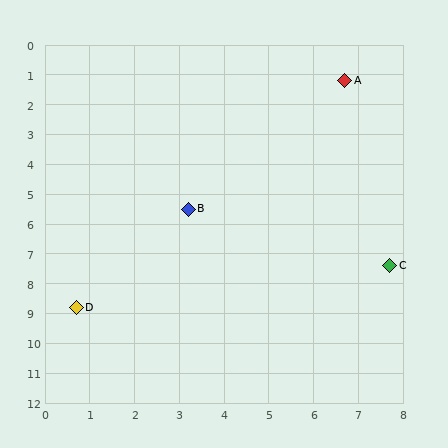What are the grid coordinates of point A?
Point A is at approximately (6.7, 1.2).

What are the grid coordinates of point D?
Point D is at approximately (0.7, 8.8).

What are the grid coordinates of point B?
Point B is at approximately (3.2, 5.5).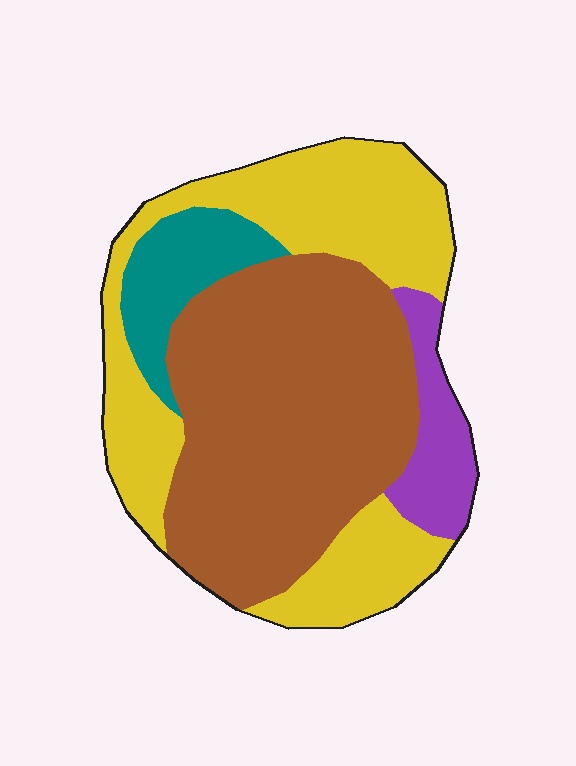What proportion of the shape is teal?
Teal takes up about one tenth (1/10) of the shape.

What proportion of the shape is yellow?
Yellow takes up between a quarter and a half of the shape.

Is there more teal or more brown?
Brown.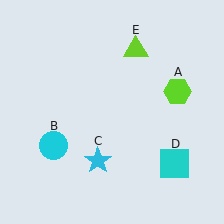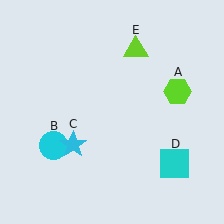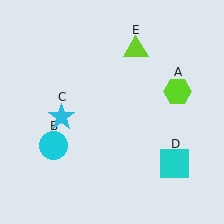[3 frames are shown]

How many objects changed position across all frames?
1 object changed position: cyan star (object C).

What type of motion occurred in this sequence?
The cyan star (object C) rotated clockwise around the center of the scene.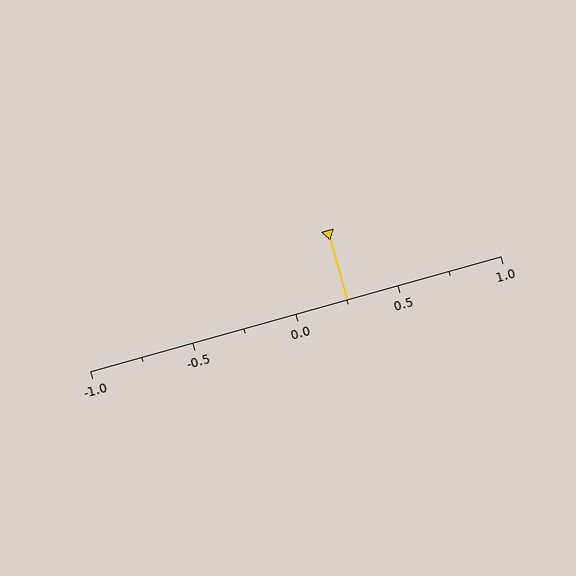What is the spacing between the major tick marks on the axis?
The major ticks are spaced 0.5 apart.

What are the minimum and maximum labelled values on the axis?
The axis runs from -1.0 to 1.0.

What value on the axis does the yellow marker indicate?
The marker indicates approximately 0.25.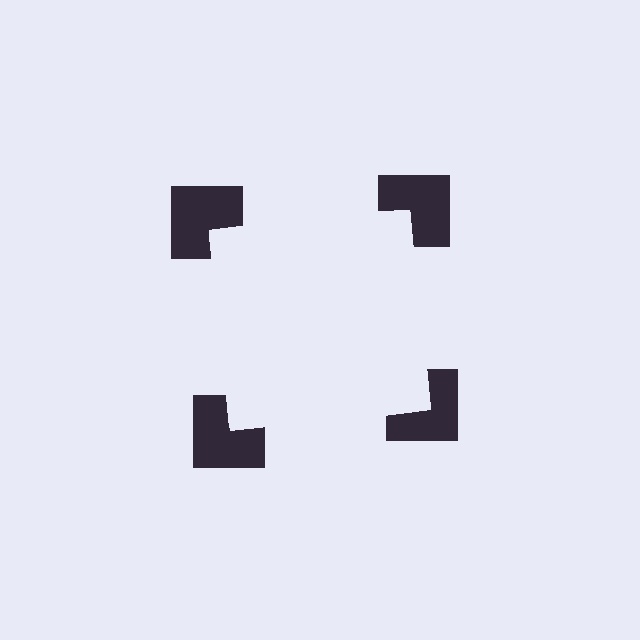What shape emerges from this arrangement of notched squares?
An illusory square — its edges are inferred from the aligned wedge cuts in the notched squares, not physically drawn.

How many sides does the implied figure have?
4 sides.